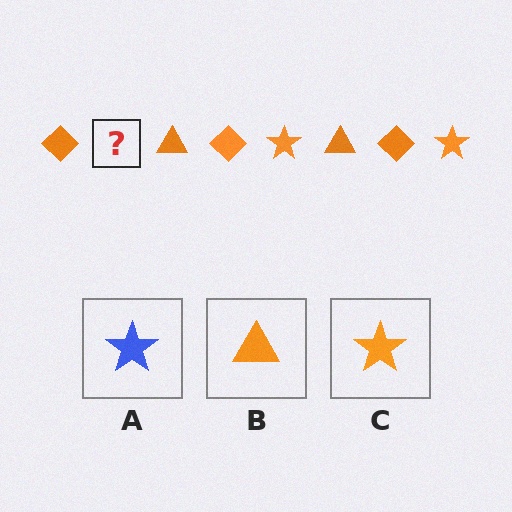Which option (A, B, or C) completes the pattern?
C.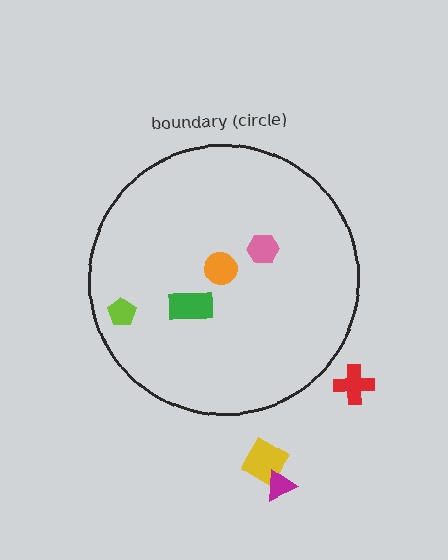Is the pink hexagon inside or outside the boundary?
Inside.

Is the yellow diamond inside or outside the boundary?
Outside.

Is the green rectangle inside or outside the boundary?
Inside.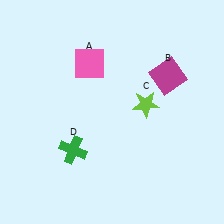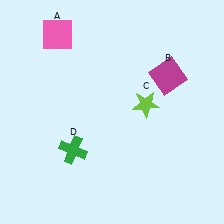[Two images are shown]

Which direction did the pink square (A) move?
The pink square (A) moved left.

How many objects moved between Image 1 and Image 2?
1 object moved between the two images.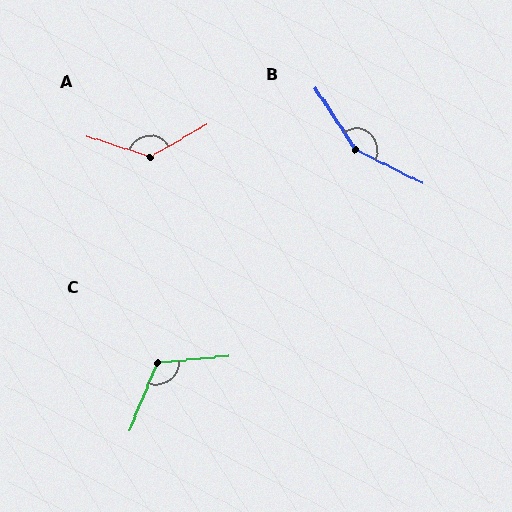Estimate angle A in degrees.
Approximately 132 degrees.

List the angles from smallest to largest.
C (118°), A (132°), B (150°).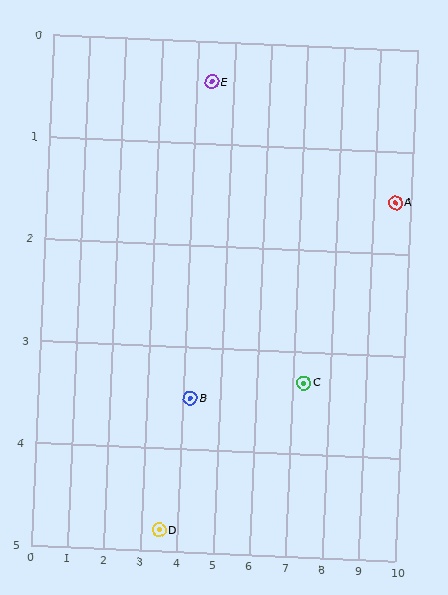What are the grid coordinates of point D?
Point D is at approximately (3.5, 4.8).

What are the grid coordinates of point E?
Point E is at approximately (4.4, 0.4).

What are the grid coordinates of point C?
Point C is at approximately (7.3, 3.3).